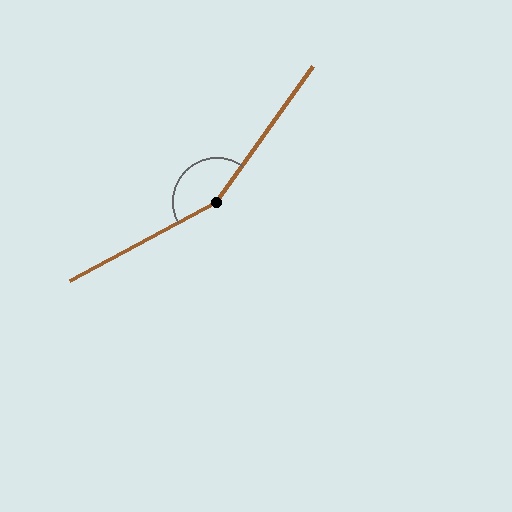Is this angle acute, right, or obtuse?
It is obtuse.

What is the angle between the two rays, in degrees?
Approximately 154 degrees.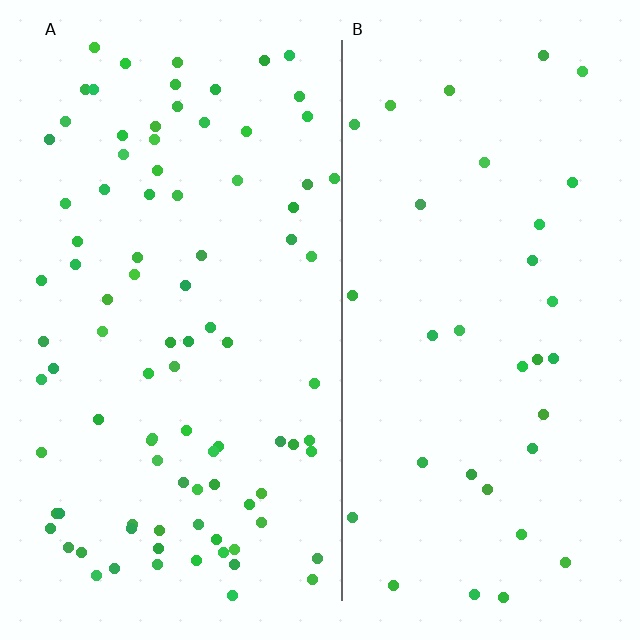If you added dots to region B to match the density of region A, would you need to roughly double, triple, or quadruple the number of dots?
Approximately triple.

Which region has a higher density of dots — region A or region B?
A (the left).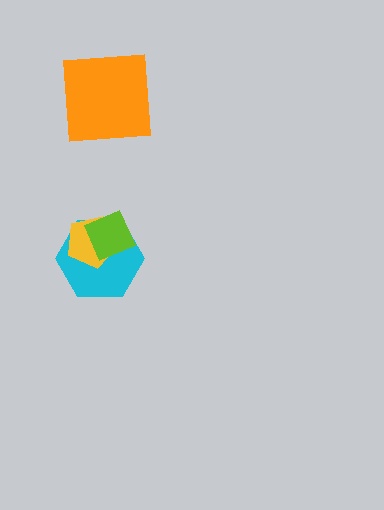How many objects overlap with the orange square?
0 objects overlap with the orange square.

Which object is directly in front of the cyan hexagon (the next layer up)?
The yellow pentagon is directly in front of the cyan hexagon.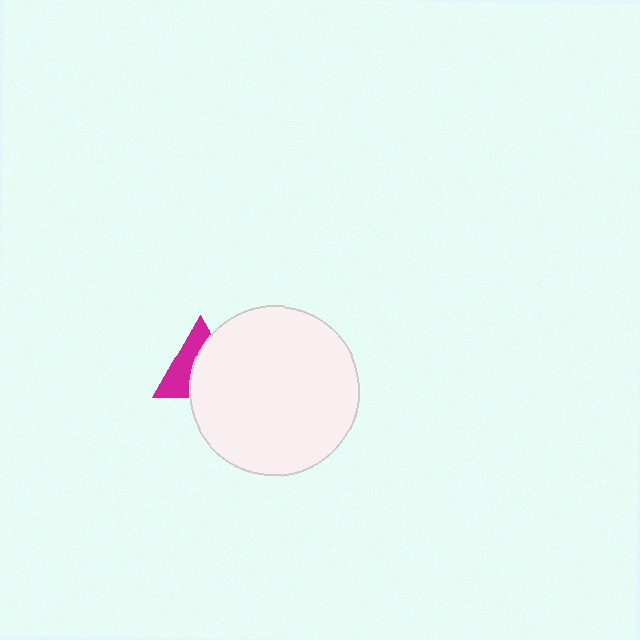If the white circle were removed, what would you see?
You would see the complete magenta triangle.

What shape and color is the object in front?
The object in front is a white circle.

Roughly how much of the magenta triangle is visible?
A small part of it is visible (roughly 45%).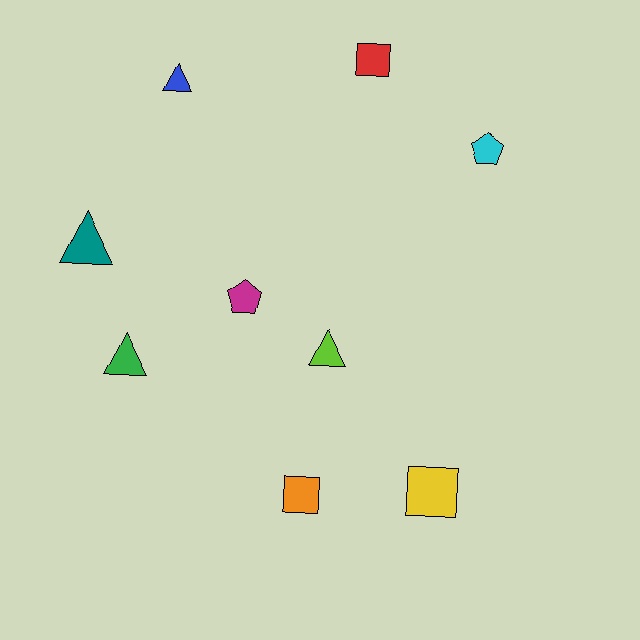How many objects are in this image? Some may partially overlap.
There are 9 objects.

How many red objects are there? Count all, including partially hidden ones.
There is 1 red object.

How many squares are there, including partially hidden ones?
There are 3 squares.